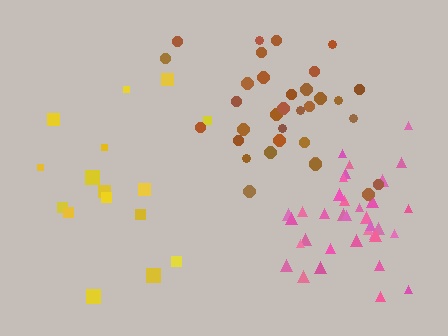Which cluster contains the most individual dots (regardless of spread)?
Pink (35).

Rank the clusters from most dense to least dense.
pink, brown, yellow.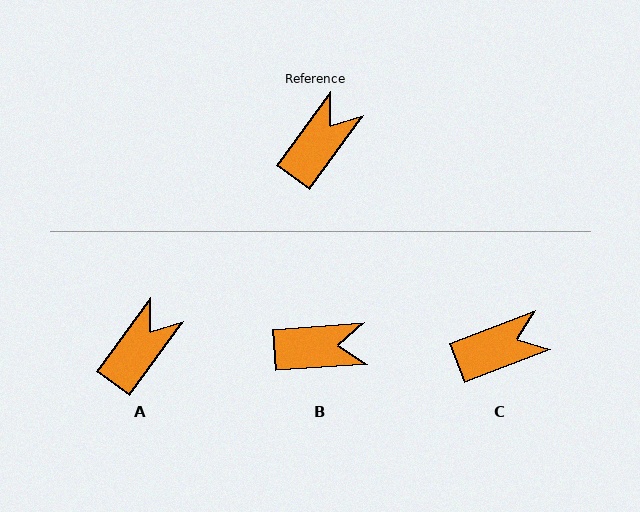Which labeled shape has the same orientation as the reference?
A.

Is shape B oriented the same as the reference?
No, it is off by about 50 degrees.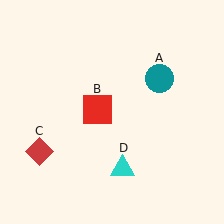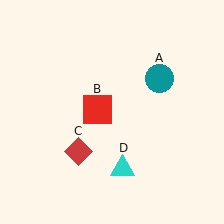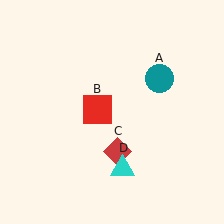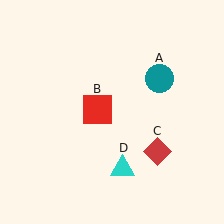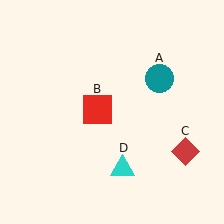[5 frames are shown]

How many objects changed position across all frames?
1 object changed position: red diamond (object C).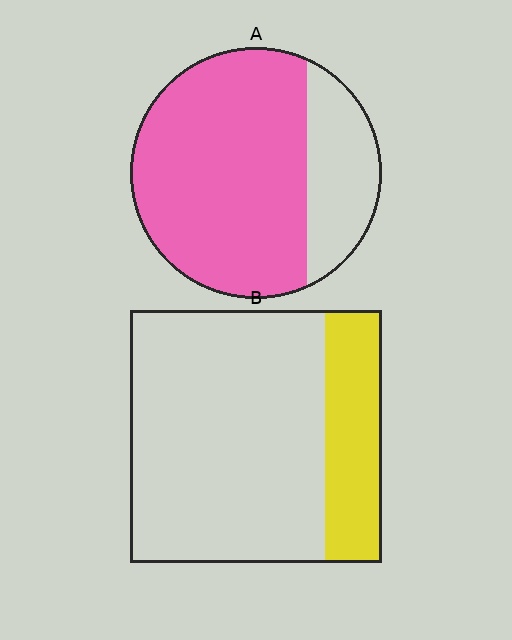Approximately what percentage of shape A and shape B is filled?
A is approximately 75% and B is approximately 25%.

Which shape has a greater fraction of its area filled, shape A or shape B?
Shape A.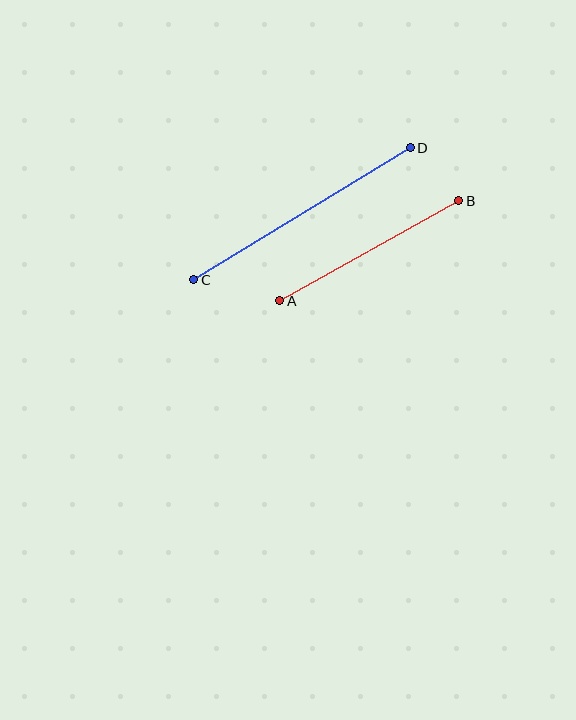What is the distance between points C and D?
The distance is approximately 253 pixels.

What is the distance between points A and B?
The distance is approximately 205 pixels.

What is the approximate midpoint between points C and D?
The midpoint is at approximately (302, 214) pixels.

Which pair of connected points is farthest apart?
Points C and D are farthest apart.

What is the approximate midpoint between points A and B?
The midpoint is at approximately (369, 251) pixels.